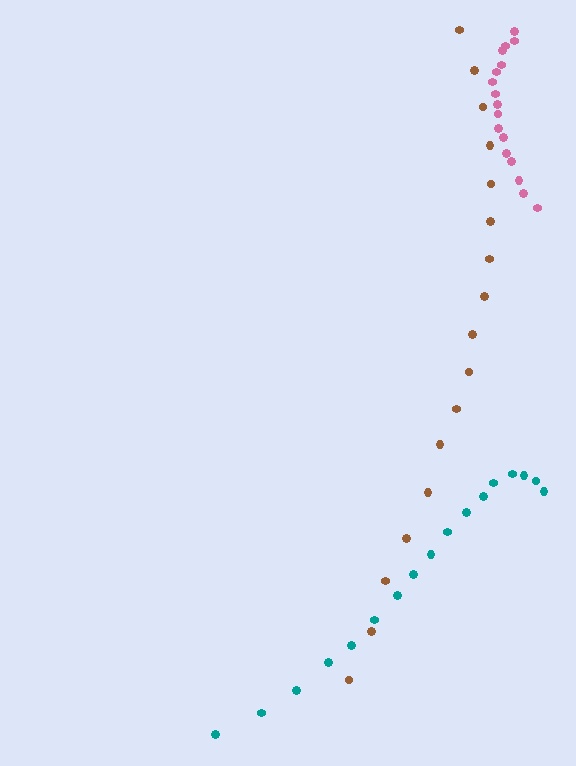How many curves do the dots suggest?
There are 3 distinct paths.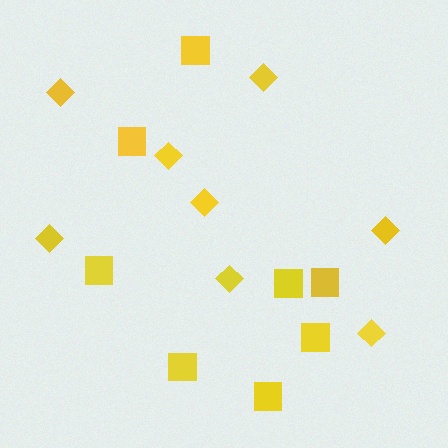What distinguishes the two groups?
There are 2 groups: one group of squares (8) and one group of diamonds (8).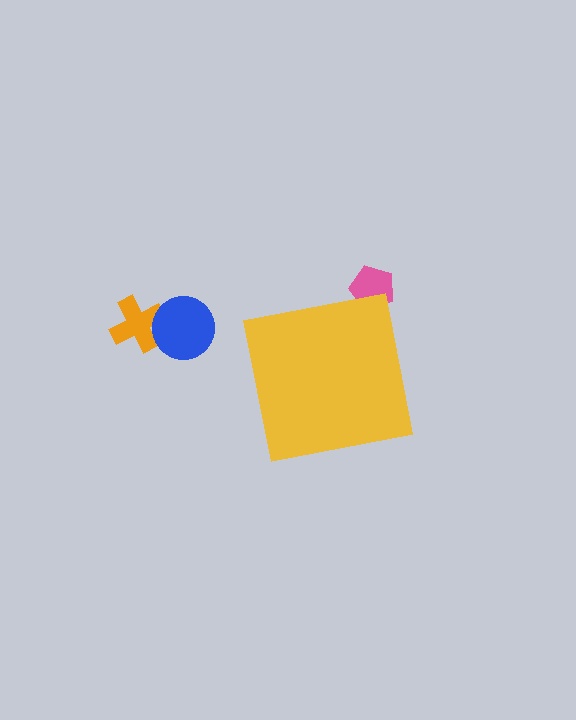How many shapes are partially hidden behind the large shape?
1 shape is partially hidden.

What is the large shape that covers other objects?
A yellow square.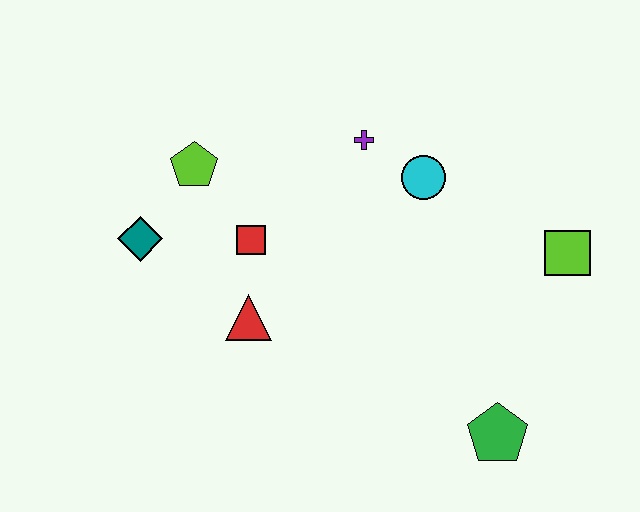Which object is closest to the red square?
The red triangle is closest to the red square.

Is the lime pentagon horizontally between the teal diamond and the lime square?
Yes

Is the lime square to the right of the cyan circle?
Yes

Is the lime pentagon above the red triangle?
Yes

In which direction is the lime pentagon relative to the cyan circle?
The lime pentagon is to the left of the cyan circle.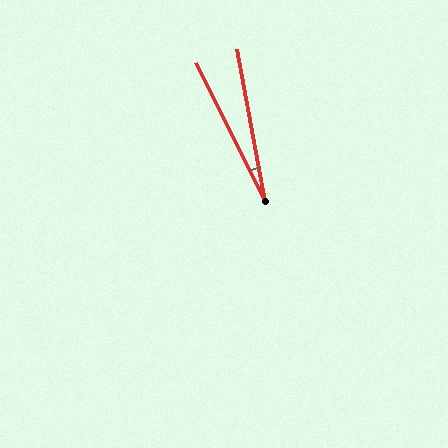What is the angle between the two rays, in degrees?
Approximately 16 degrees.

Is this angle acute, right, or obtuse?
It is acute.